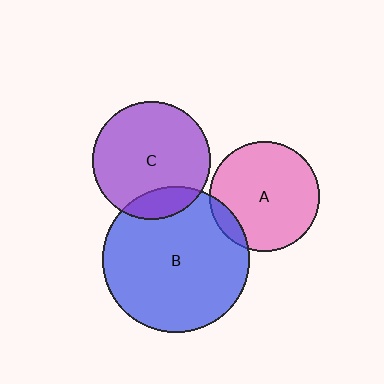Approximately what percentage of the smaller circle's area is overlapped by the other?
Approximately 10%.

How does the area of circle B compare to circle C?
Approximately 1.5 times.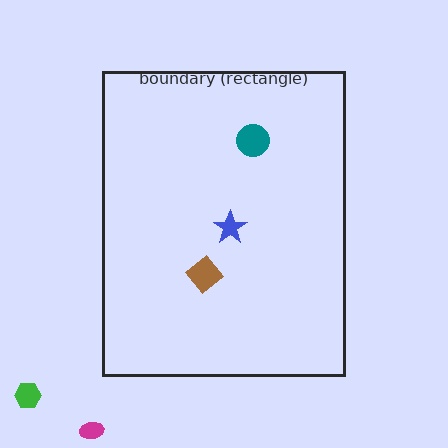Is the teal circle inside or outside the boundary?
Inside.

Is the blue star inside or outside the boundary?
Inside.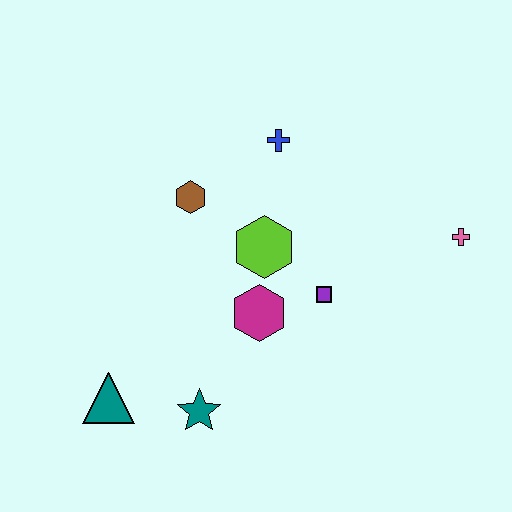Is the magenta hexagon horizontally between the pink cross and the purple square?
No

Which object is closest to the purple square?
The magenta hexagon is closest to the purple square.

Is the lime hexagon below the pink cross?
Yes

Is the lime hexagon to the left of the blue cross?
Yes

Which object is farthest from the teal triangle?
The pink cross is farthest from the teal triangle.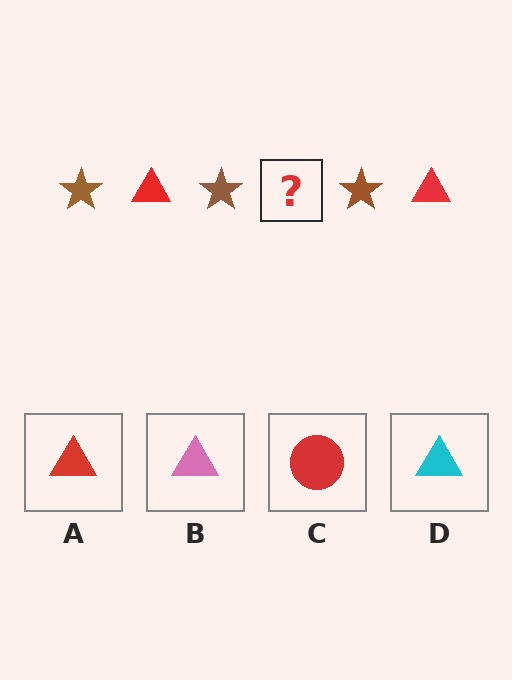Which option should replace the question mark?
Option A.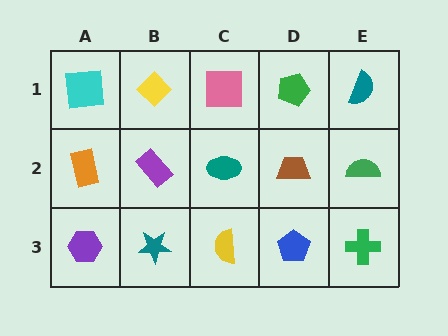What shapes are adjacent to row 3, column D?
A brown trapezoid (row 2, column D), a yellow semicircle (row 3, column C), a green cross (row 3, column E).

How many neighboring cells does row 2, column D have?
4.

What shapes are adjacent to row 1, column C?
A teal ellipse (row 2, column C), a yellow diamond (row 1, column B), a green pentagon (row 1, column D).